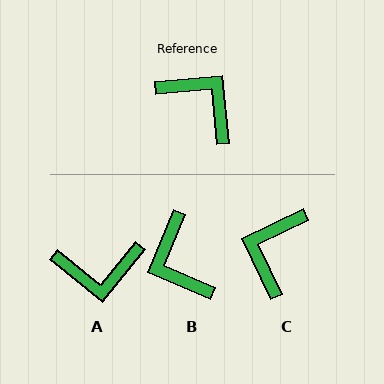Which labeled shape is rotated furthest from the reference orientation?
B, about 152 degrees away.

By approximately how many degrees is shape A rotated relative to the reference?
Approximately 134 degrees clockwise.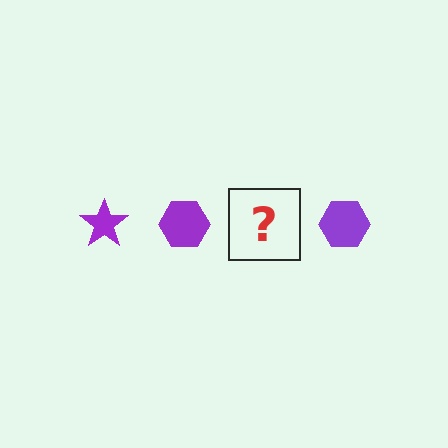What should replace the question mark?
The question mark should be replaced with a purple star.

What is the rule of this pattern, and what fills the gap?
The rule is that the pattern cycles through star, hexagon shapes in purple. The gap should be filled with a purple star.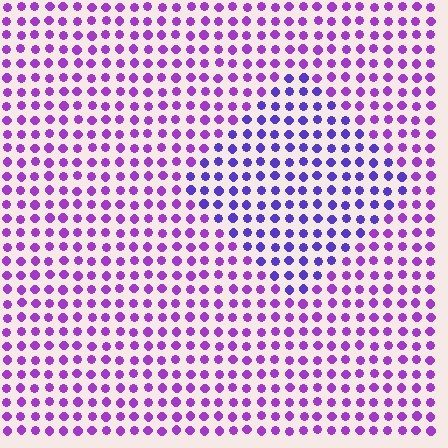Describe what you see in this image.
The image is filled with small purple elements in a uniform arrangement. A diamond-shaped region is visible where the elements are tinted to a slightly different hue, forming a subtle color boundary.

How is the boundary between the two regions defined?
The boundary is defined purely by a slight shift in hue (about 31 degrees). Spacing, size, and orientation are identical on both sides.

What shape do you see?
I see a diamond.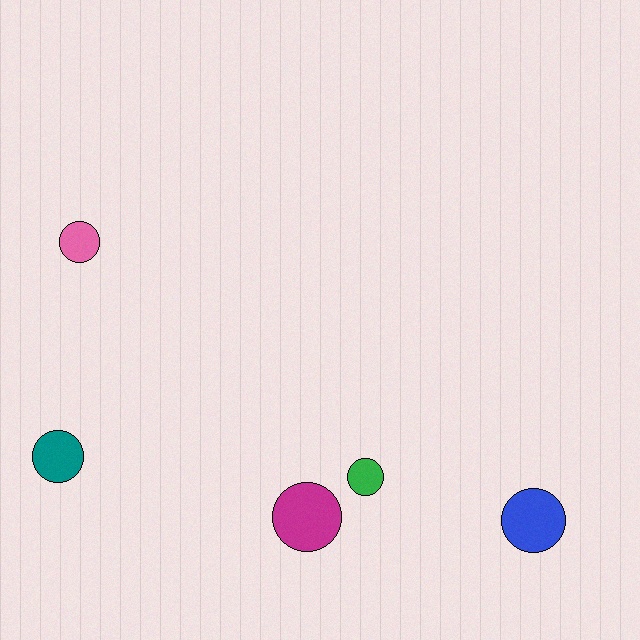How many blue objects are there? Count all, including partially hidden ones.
There is 1 blue object.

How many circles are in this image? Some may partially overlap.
There are 5 circles.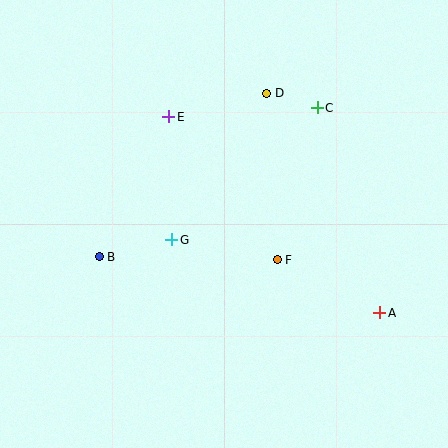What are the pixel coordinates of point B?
Point B is at (99, 257).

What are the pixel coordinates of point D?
Point D is at (267, 93).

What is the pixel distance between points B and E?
The distance between B and E is 156 pixels.